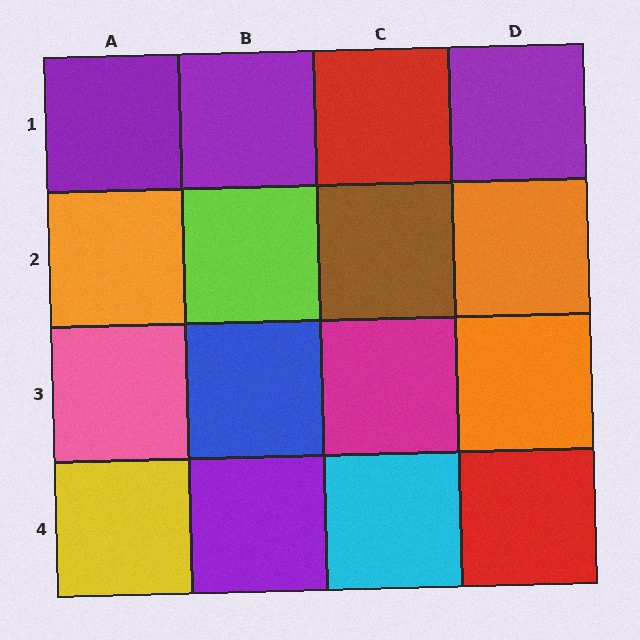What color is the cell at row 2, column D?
Orange.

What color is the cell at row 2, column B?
Lime.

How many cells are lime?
1 cell is lime.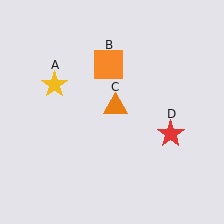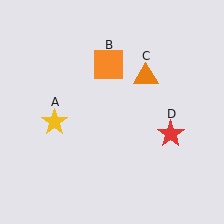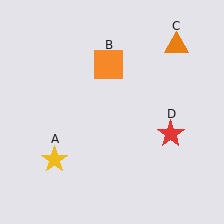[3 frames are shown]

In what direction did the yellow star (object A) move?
The yellow star (object A) moved down.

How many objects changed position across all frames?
2 objects changed position: yellow star (object A), orange triangle (object C).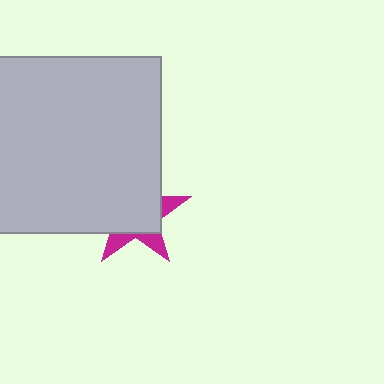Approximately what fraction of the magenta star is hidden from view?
Roughly 69% of the magenta star is hidden behind the light gray square.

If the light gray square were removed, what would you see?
You would see the complete magenta star.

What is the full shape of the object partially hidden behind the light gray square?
The partially hidden object is a magenta star.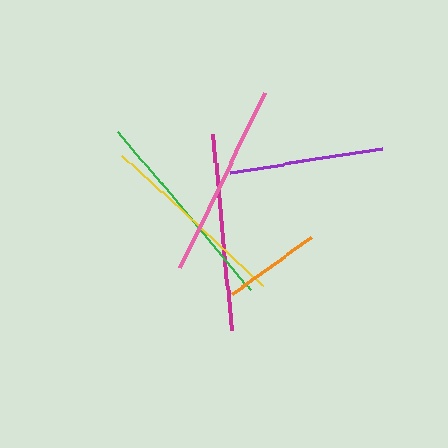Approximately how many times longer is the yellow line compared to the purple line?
The yellow line is approximately 1.2 times the length of the purple line.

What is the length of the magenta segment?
The magenta segment is approximately 197 pixels long.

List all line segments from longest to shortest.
From longest to shortest: green, magenta, pink, yellow, purple, orange.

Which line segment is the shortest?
The orange line is the shortest at approximately 97 pixels.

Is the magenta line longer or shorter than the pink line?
The magenta line is longer than the pink line.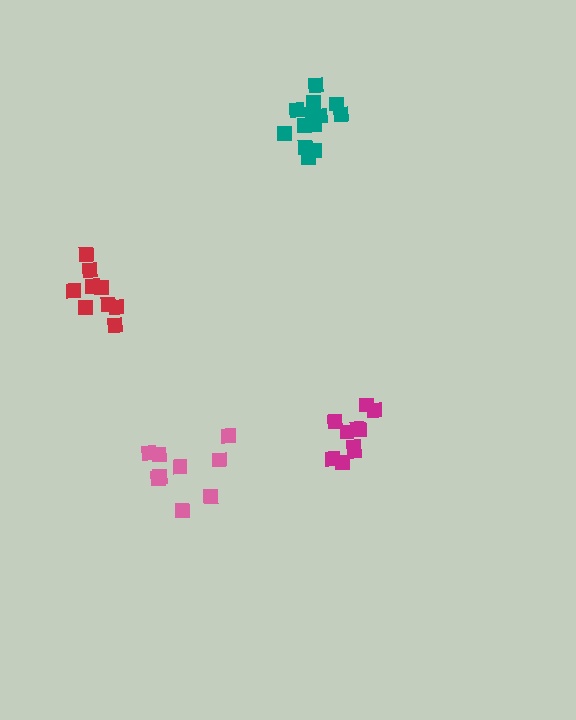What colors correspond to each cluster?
The clusters are colored: magenta, pink, teal, red.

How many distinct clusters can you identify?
There are 4 distinct clusters.